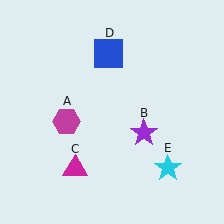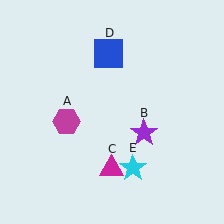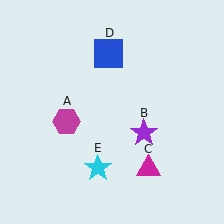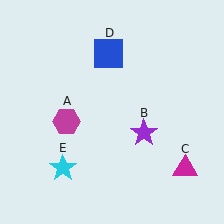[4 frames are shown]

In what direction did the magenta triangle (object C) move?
The magenta triangle (object C) moved right.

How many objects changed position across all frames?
2 objects changed position: magenta triangle (object C), cyan star (object E).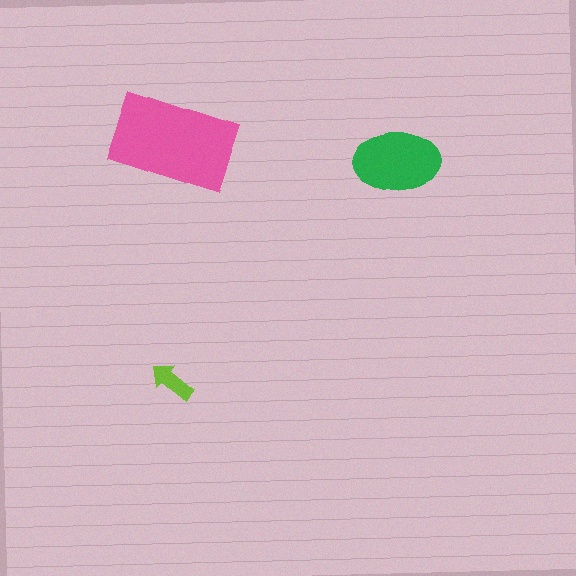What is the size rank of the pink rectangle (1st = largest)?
1st.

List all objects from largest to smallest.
The pink rectangle, the green ellipse, the lime arrow.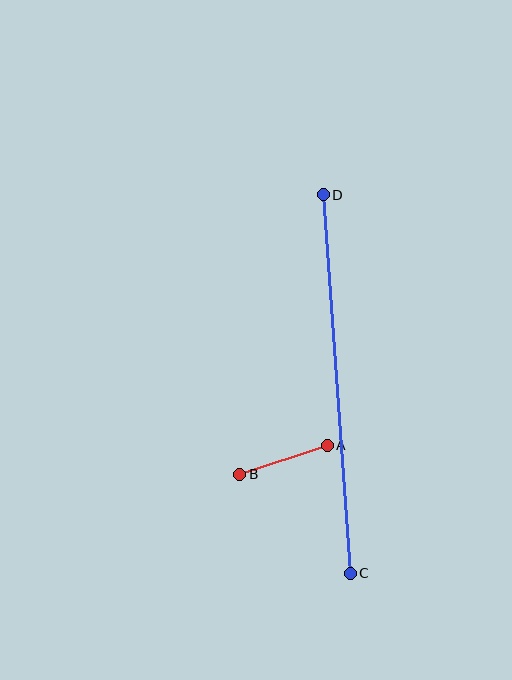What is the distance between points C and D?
The distance is approximately 380 pixels.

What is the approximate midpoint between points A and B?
The midpoint is at approximately (284, 460) pixels.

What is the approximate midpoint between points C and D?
The midpoint is at approximately (337, 384) pixels.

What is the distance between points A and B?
The distance is approximately 92 pixels.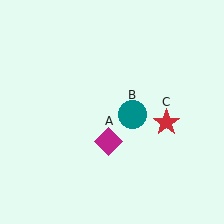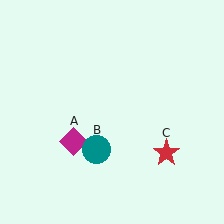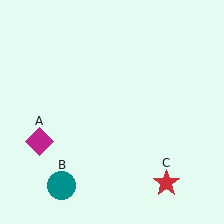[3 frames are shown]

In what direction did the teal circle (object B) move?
The teal circle (object B) moved down and to the left.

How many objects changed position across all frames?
3 objects changed position: magenta diamond (object A), teal circle (object B), red star (object C).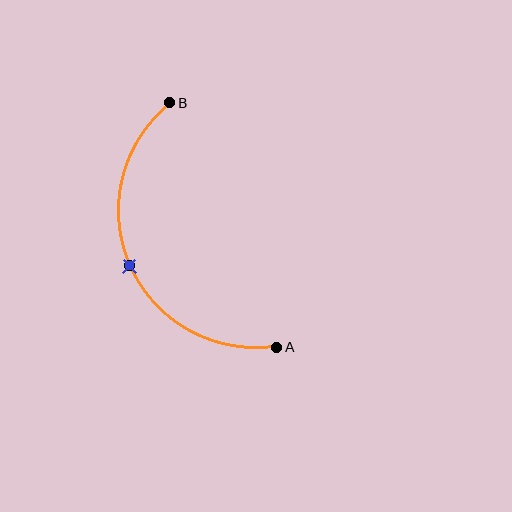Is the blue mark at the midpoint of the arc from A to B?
Yes. The blue mark lies on the arc at equal arc-length from both A and B — it is the arc midpoint.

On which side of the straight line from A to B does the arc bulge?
The arc bulges to the left of the straight line connecting A and B.